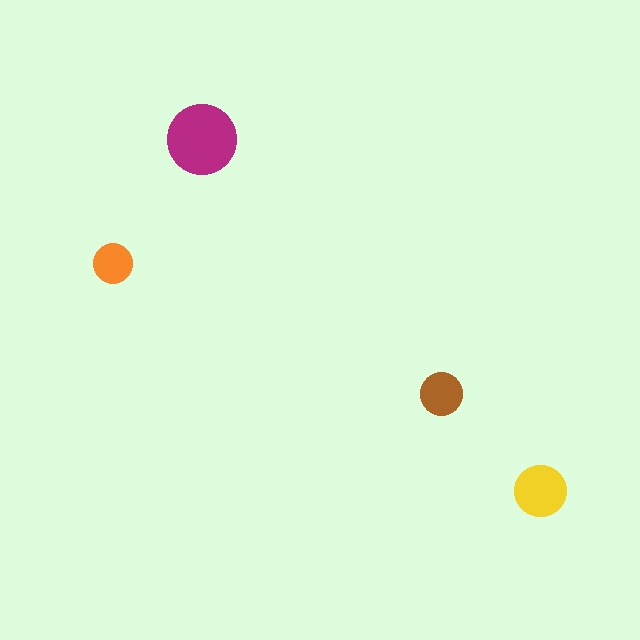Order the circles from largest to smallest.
the magenta one, the yellow one, the brown one, the orange one.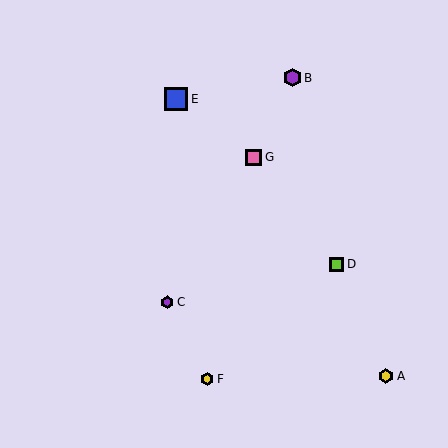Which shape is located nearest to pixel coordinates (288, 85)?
The purple hexagon (labeled B) at (292, 78) is nearest to that location.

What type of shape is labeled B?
Shape B is a purple hexagon.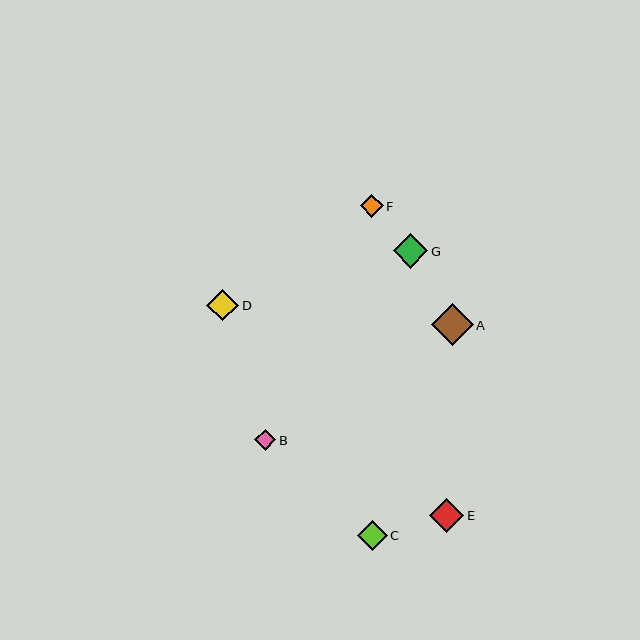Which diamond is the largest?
Diamond A is the largest with a size of approximately 42 pixels.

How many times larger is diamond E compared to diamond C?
Diamond E is approximately 1.1 times the size of diamond C.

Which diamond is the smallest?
Diamond B is the smallest with a size of approximately 21 pixels.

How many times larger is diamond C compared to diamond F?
Diamond C is approximately 1.3 times the size of diamond F.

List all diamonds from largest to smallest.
From largest to smallest: A, G, E, D, C, F, B.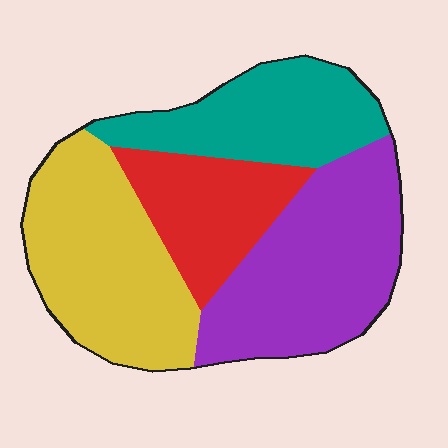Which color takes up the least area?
Red, at roughly 15%.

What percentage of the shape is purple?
Purple takes up about one third (1/3) of the shape.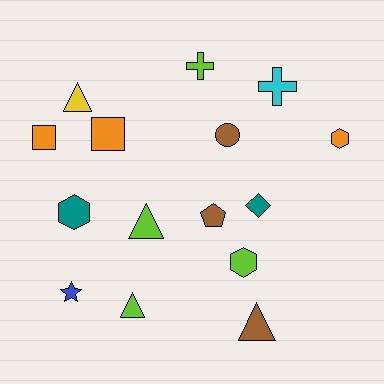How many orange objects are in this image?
There are 3 orange objects.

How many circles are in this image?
There is 1 circle.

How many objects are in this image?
There are 15 objects.